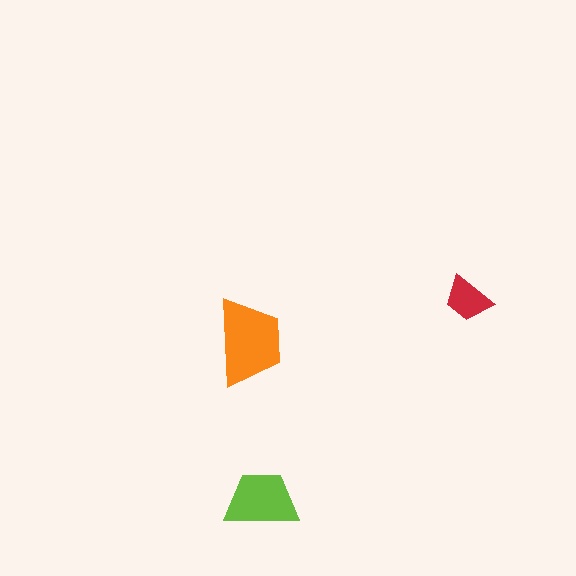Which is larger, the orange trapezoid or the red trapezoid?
The orange one.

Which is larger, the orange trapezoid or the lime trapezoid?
The orange one.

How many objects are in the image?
There are 3 objects in the image.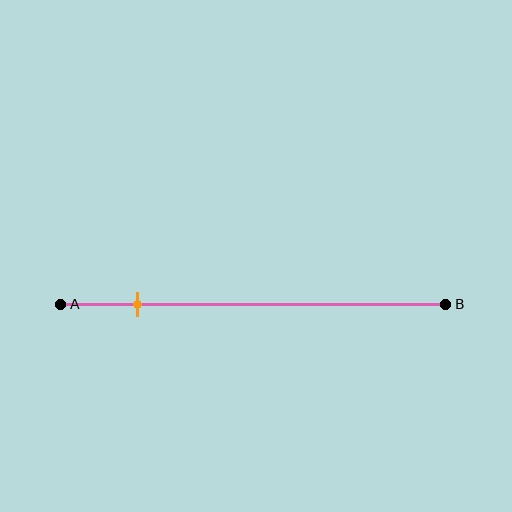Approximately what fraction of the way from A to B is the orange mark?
The orange mark is approximately 20% of the way from A to B.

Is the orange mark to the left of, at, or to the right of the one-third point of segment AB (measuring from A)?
The orange mark is to the left of the one-third point of segment AB.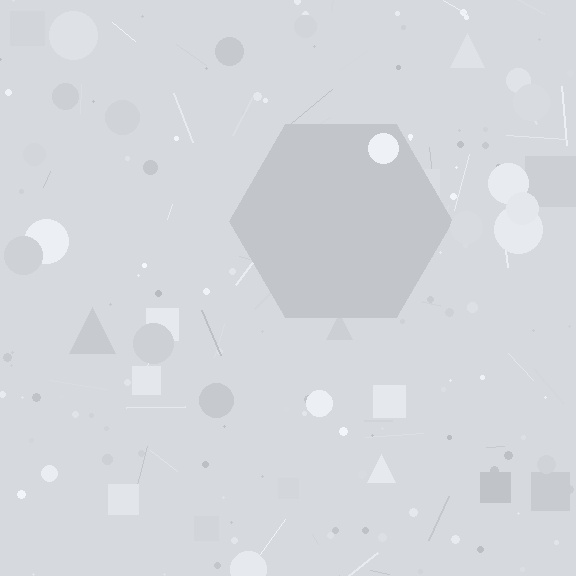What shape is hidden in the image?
A hexagon is hidden in the image.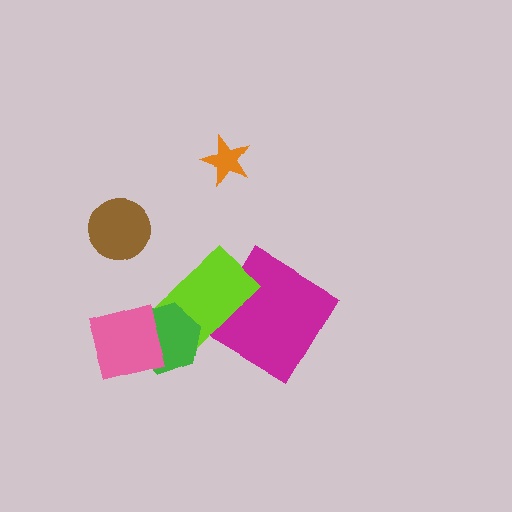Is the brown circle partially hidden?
No, no other shape covers it.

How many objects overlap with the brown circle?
0 objects overlap with the brown circle.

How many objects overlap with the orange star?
0 objects overlap with the orange star.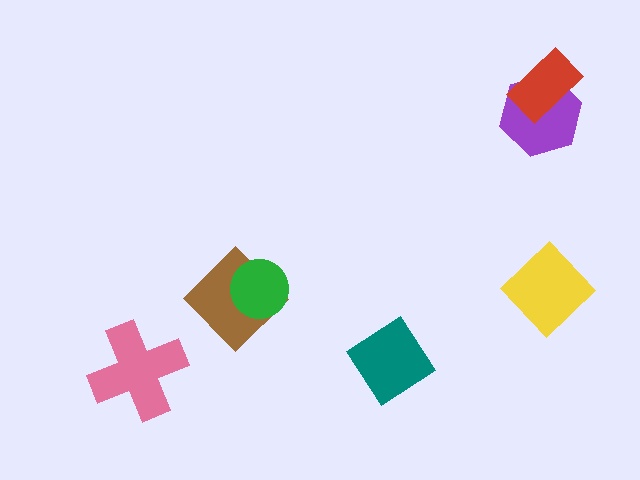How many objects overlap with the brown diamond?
1 object overlaps with the brown diamond.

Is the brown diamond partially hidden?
Yes, it is partially covered by another shape.